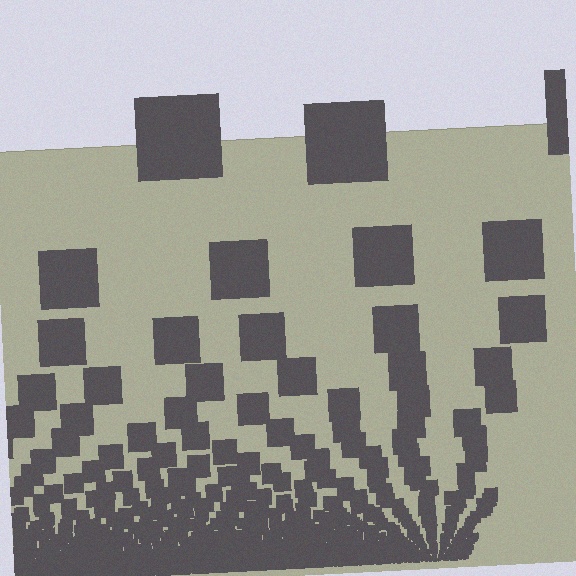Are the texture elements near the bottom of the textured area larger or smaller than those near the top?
Smaller. The gradient is inverted — elements near the bottom are smaller and denser.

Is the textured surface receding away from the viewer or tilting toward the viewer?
The surface appears to tilt toward the viewer. Texture elements get larger and sparser toward the top.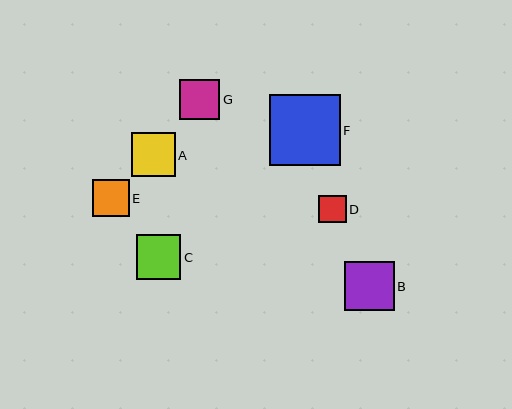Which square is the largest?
Square F is the largest with a size of approximately 71 pixels.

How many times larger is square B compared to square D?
Square B is approximately 1.8 times the size of square D.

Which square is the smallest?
Square D is the smallest with a size of approximately 28 pixels.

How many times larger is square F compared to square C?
Square F is approximately 1.6 times the size of square C.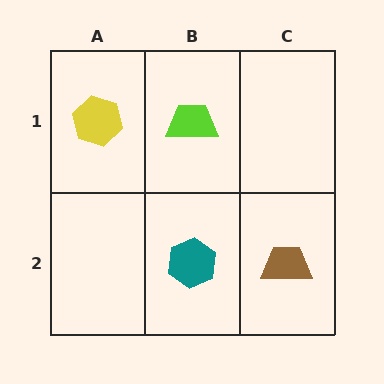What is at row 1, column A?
A yellow hexagon.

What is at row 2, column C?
A brown trapezoid.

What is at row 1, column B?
A lime trapezoid.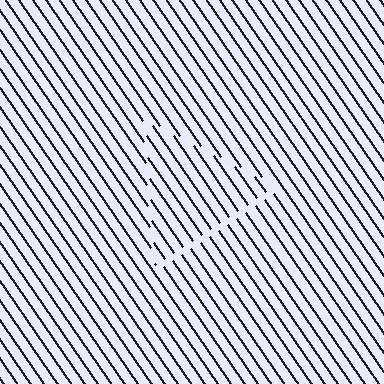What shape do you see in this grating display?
An illusory triangle. The interior of the shape contains the same grating, shifted by half a period — the contour is defined by the phase discontinuity where line-ends from the inner and outer gratings abut.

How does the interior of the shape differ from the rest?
The interior of the shape contains the same grating, shifted by half a period — the contour is defined by the phase discontinuity where line-ends from the inner and outer gratings abut.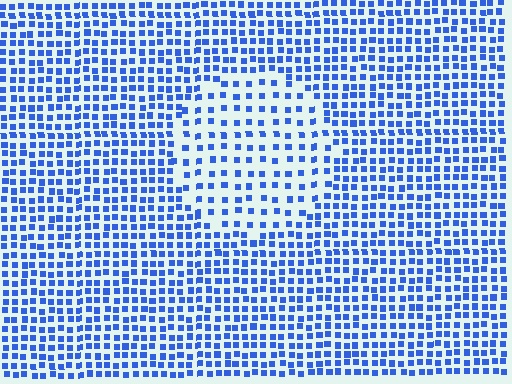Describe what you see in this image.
The image contains small blue elements arranged at two different densities. A circle-shaped region is visible where the elements are less densely packed than the surrounding area.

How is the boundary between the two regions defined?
The boundary is defined by a change in element density (approximately 1.9x ratio). All elements are the same color, size, and shape.